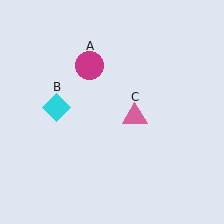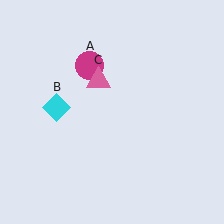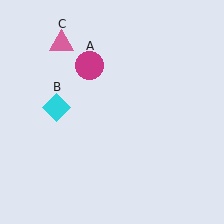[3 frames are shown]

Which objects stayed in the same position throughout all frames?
Magenta circle (object A) and cyan diamond (object B) remained stationary.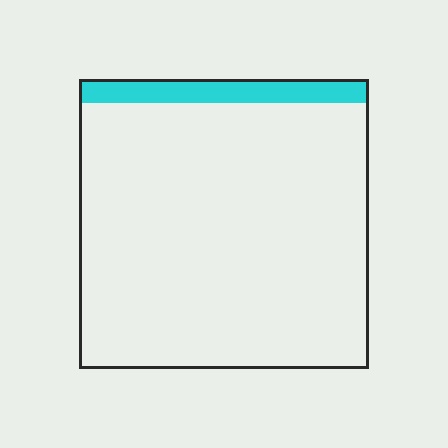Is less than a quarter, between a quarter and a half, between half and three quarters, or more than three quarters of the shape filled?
Less than a quarter.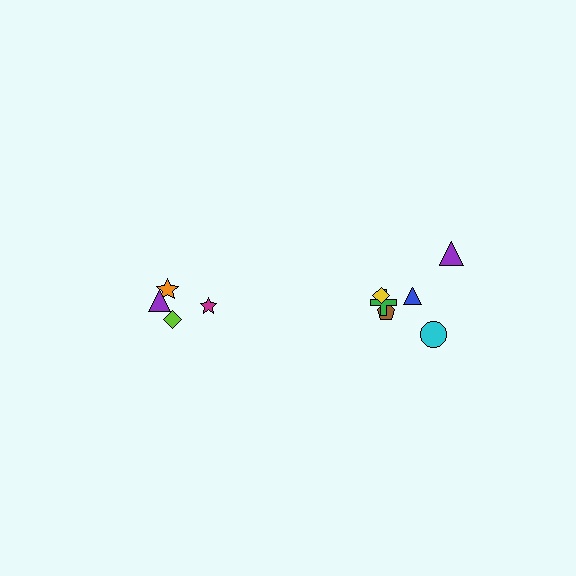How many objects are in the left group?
There are 4 objects.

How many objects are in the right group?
There are 7 objects.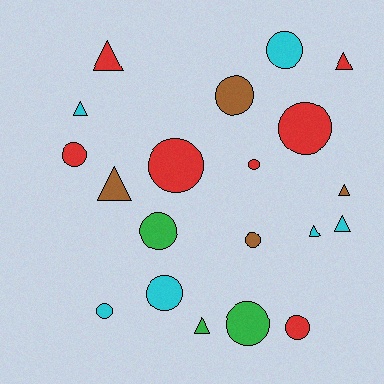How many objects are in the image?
There are 20 objects.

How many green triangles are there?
There is 1 green triangle.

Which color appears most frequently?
Red, with 7 objects.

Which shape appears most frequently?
Circle, with 12 objects.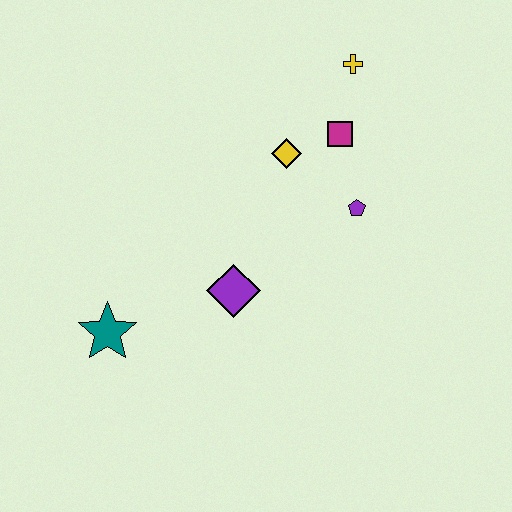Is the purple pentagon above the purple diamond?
Yes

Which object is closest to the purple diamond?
The teal star is closest to the purple diamond.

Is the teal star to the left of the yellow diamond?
Yes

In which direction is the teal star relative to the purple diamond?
The teal star is to the left of the purple diamond.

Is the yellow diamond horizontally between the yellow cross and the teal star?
Yes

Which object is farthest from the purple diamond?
The yellow cross is farthest from the purple diamond.